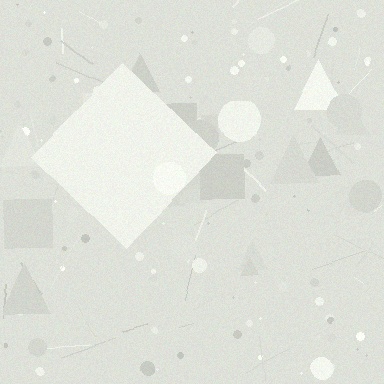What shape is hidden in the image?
A diamond is hidden in the image.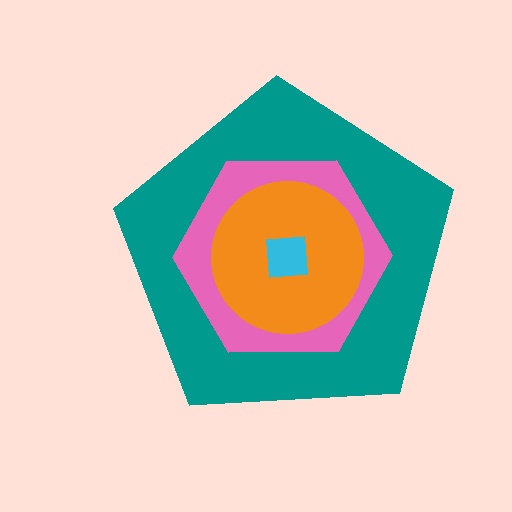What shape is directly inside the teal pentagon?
The pink hexagon.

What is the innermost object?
The cyan square.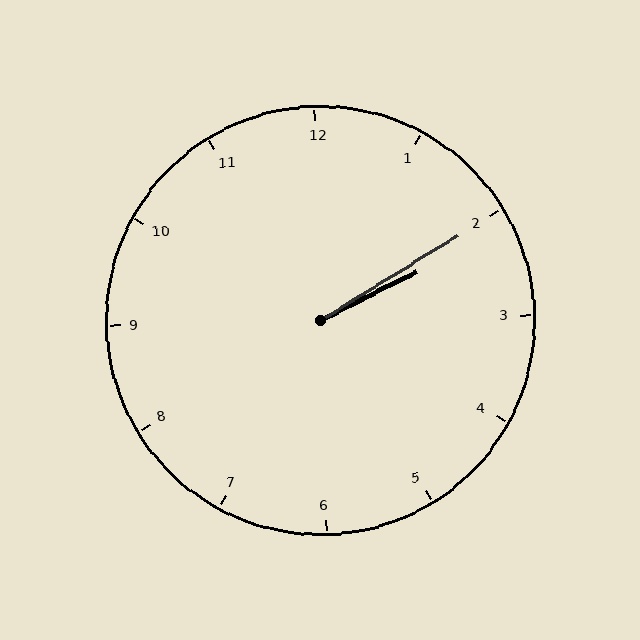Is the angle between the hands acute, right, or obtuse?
It is acute.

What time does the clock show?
2:10.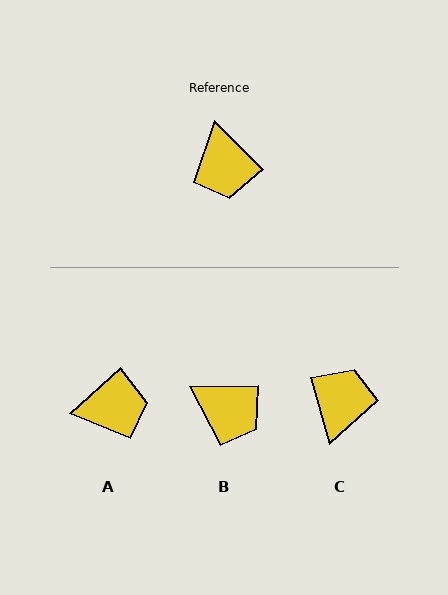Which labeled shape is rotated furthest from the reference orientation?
C, about 151 degrees away.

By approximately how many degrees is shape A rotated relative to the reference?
Approximately 87 degrees counter-clockwise.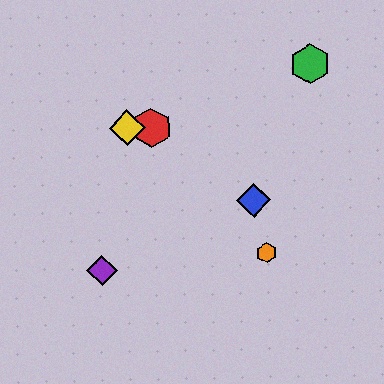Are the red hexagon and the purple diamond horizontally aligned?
No, the red hexagon is at y≈128 and the purple diamond is at y≈271.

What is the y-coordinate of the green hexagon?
The green hexagon is at y≈64.